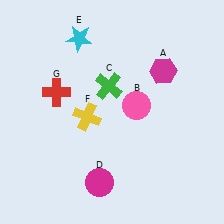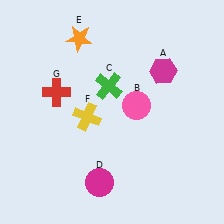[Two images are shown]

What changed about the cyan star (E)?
In Image 1, E is cyan. In Image 2, it changed to orange.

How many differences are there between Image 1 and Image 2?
There is 1 difference between the two images.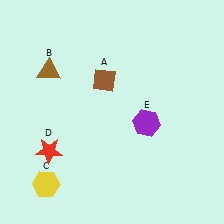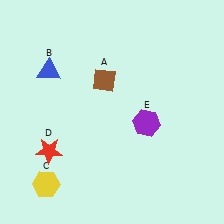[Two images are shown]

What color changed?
The triangle (B) changed from brown in Image 1 to blue in Image 2.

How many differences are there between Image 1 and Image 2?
There is 1 difference between the two images.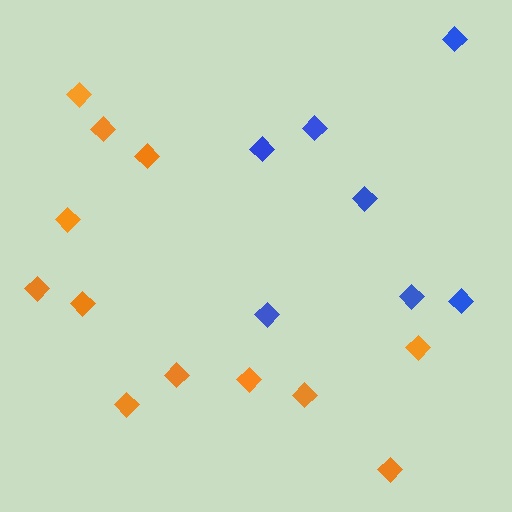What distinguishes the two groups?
There are 2 groups: one group of blue diamonds (7) and one group of orange diamonds (12).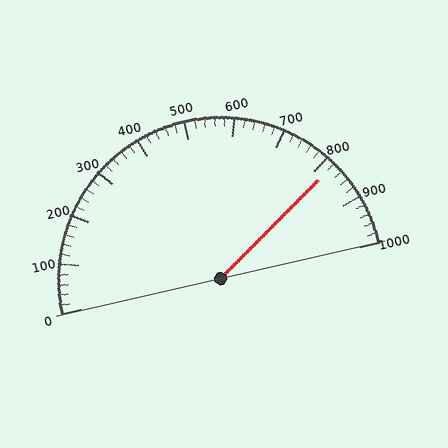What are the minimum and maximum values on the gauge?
The gauge ranges from 0 to 1000.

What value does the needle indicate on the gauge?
The needle indicates approximately 820.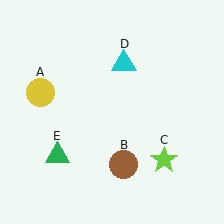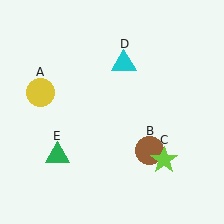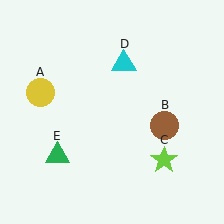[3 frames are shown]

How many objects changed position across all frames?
1 object changed position: brown circle (object B).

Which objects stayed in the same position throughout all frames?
Yellow circle (object A) and lime star (object C) and cyan triangle (object D) and green triangle (object E) remained stationary.